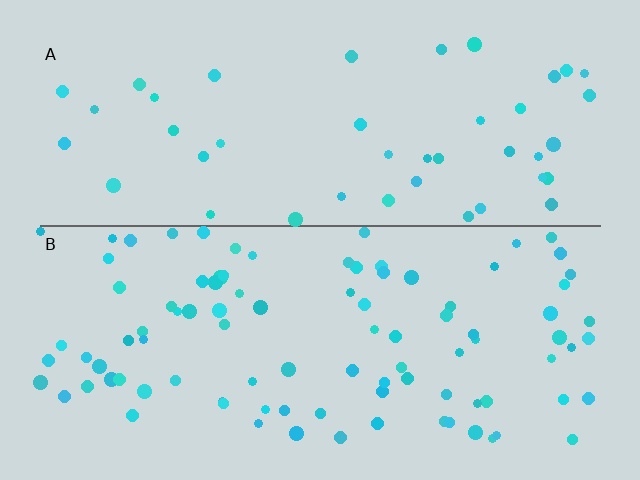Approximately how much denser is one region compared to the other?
Approximately 2.1× — region B over region A.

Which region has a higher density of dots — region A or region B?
B (the bottom).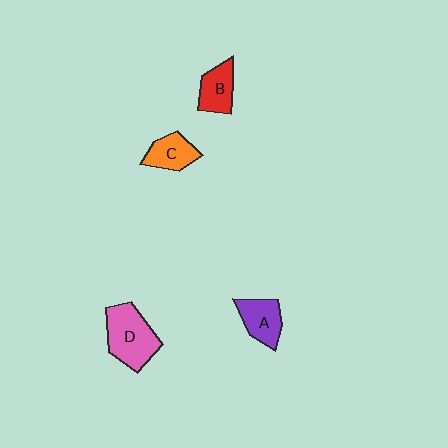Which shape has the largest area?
Shape D (pink).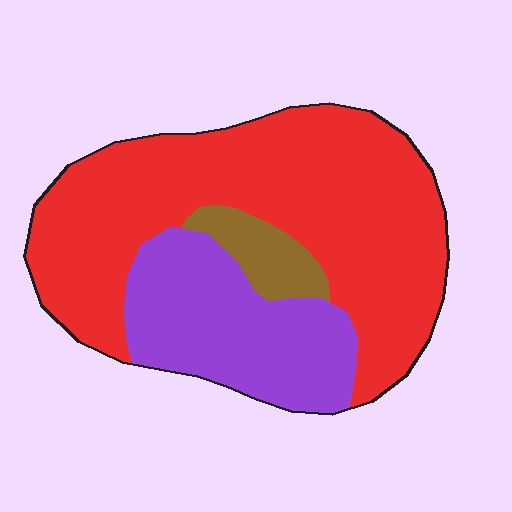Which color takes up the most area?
Red, at roughly 65%.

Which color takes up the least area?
Brown, at roughly 5%.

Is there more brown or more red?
Red.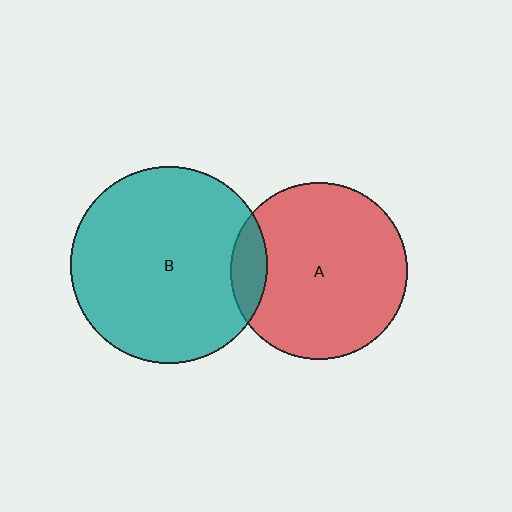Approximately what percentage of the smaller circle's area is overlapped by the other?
Approximately 10%.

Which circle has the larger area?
Circle B (teal).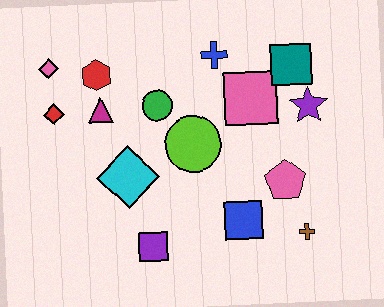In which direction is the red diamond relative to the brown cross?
The red diamond is to the left of the brown cross.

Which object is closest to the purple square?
The cyan diamond is closest to the purple square.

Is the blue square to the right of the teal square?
No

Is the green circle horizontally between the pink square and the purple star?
No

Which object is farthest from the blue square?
The pink diamond is farthest from the blue square.